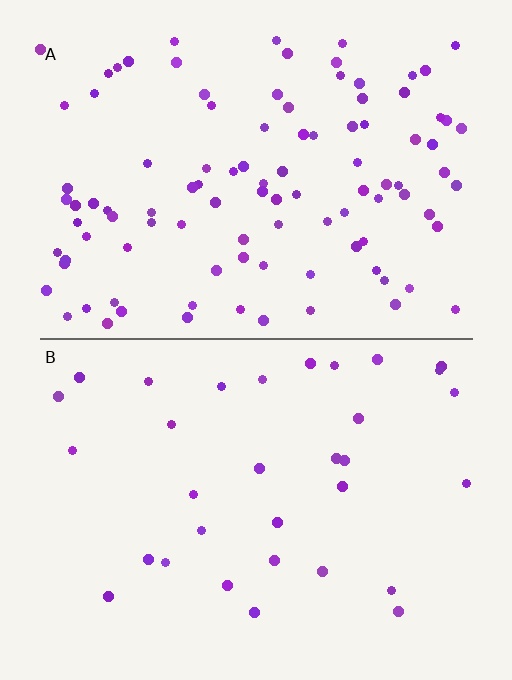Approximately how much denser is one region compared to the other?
Approximately 3.1× — region A over region B.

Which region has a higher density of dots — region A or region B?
A (the top).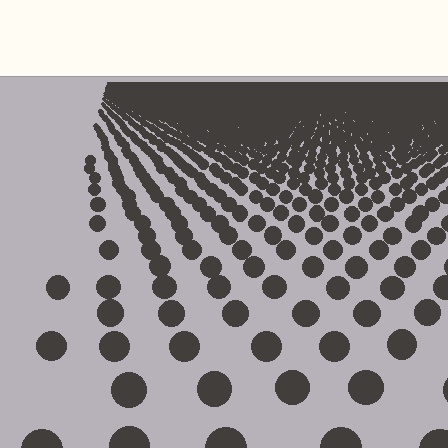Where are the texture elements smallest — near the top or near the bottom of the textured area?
Near the top.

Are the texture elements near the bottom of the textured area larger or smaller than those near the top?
Larger. Near the bottom, elements are closer to the viewer and appear at a bigger on-screen size.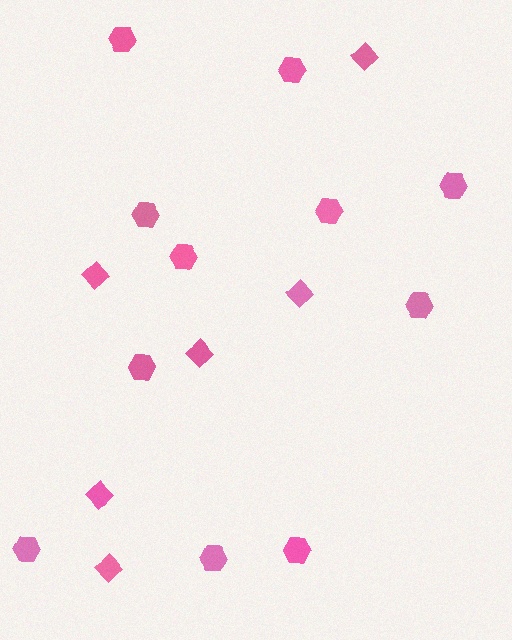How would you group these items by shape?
There are 2 groups: one group of hexagons (11) and one group of diamonds (6).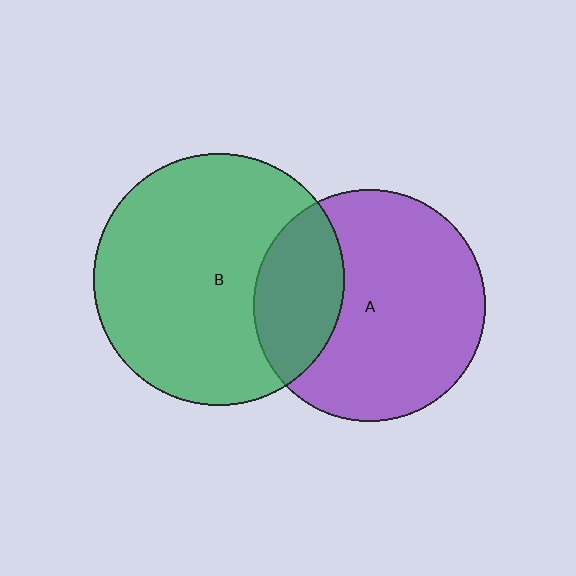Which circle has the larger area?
Circle B (green).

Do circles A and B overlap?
Yes.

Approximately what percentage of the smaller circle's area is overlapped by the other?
Approximately 25%.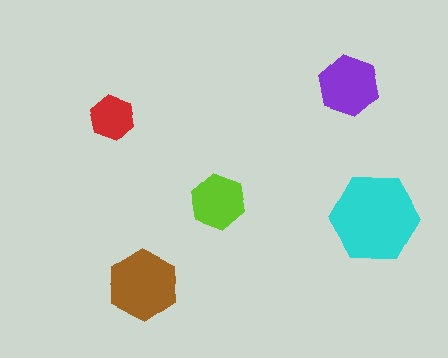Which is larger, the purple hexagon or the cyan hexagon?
The cyan one.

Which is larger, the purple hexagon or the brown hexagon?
The brown one.